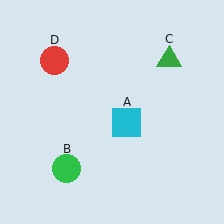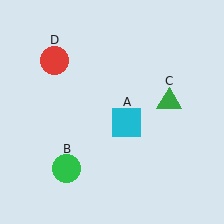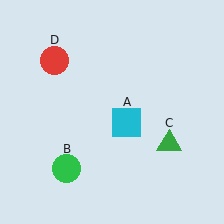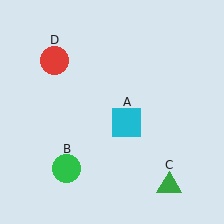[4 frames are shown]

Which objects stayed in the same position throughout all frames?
Cyan square (object A) and green circle (object B) and red circle (object D) remained stationary.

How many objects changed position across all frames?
1 object changed position: green triangle (object C).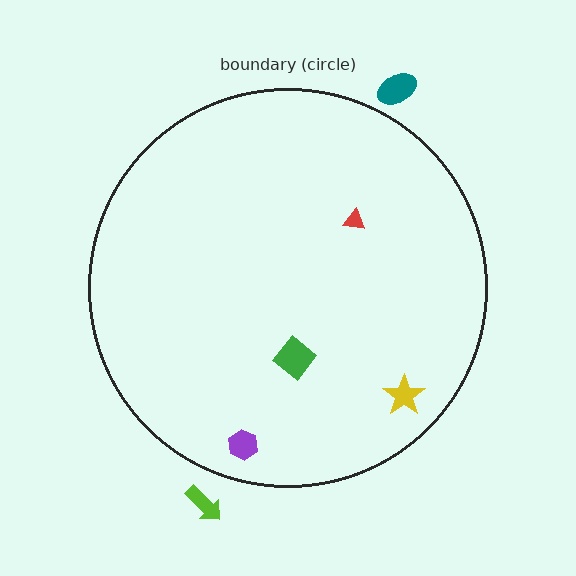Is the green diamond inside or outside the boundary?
Inside.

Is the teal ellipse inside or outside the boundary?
Outside.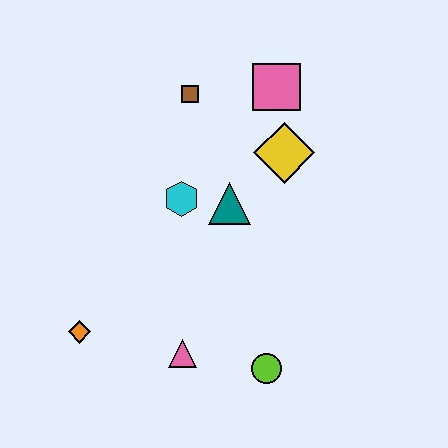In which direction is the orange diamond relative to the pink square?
The orange diamond is below the pink square.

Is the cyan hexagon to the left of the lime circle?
Yes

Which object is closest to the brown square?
The pink square is closest to the brown square.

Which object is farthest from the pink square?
The orange diamond is farthest from the pink square.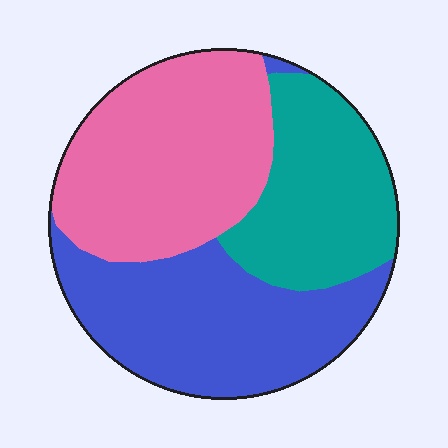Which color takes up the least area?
Teal, at roughly 25%.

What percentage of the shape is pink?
Pink covers 37% of the shape.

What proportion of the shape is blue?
Blue covers about 35% of the shape.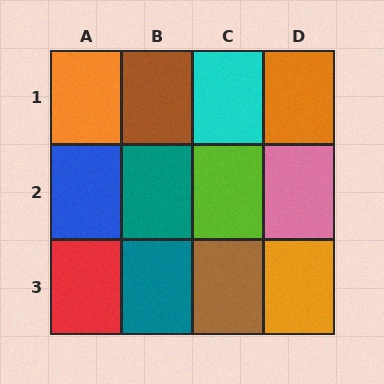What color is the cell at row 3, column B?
Teal.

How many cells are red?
1 cell is red.